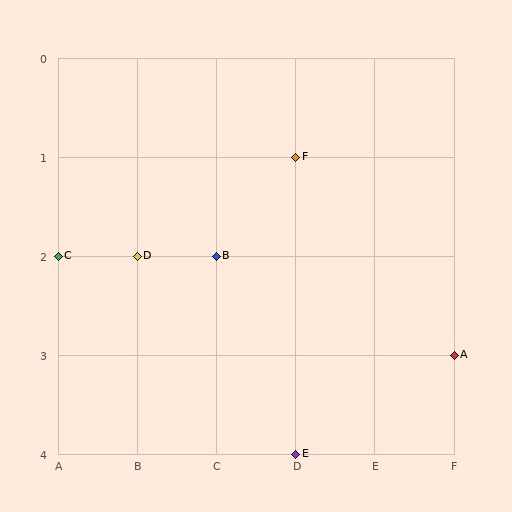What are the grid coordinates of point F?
Point F is at grid coordinates (D, 1).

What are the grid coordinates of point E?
Point E is at grid coordinates (D, 4).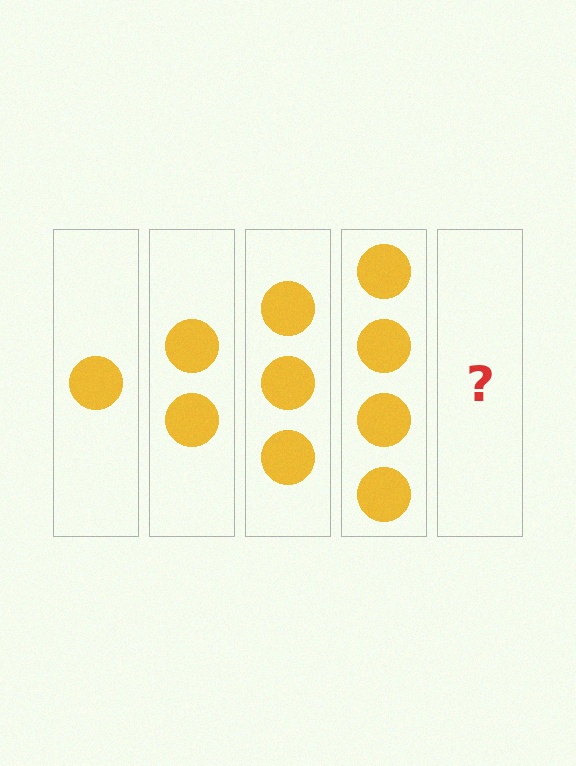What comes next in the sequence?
The next element should be 5 circles.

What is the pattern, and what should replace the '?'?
The pattern is that each step adds one more circle. The '?' should be 5 circles.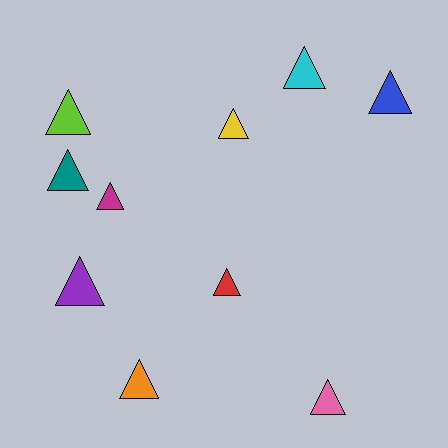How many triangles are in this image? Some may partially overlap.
There are 10 triangles.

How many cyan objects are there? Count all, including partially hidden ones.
There is 1 cyan object.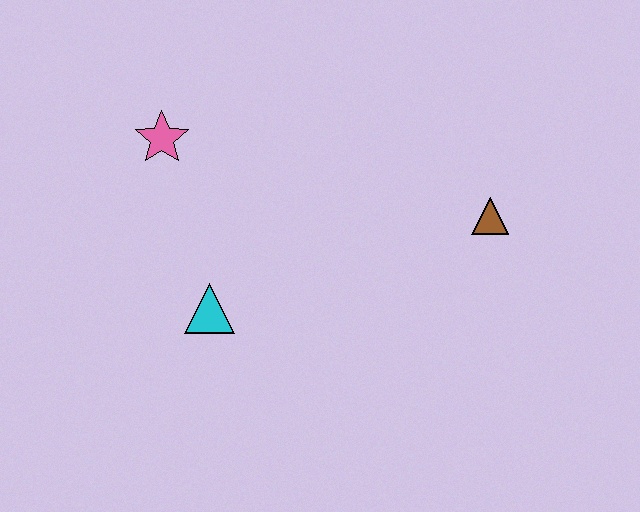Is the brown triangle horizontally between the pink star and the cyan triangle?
No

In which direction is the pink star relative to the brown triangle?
The pink star is to the left of the brown triangle.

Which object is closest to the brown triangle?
The cyan triangle is closest to the brown triangle.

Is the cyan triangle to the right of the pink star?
Yes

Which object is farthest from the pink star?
The brown triangle is farthest from the pink star.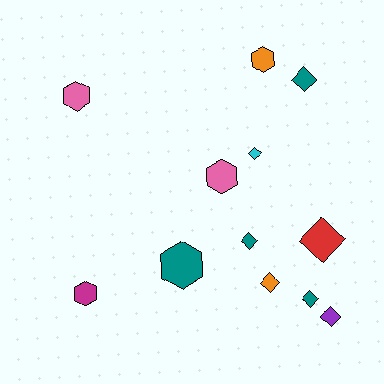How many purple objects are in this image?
There is 1 purple object.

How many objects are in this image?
There are 12 objects.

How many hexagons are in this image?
There are 5 hexagons.